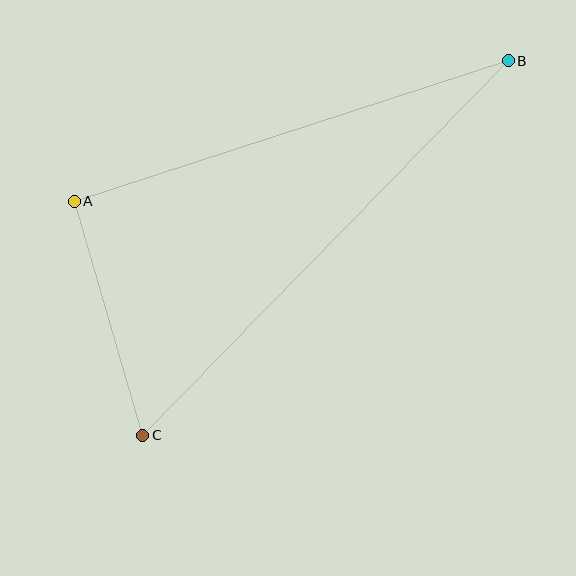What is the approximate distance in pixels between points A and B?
The distance between A and B is approximately 456 pixels.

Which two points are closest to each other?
Points A and C are closest to each other.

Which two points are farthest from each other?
Points B and C are farthest from each other.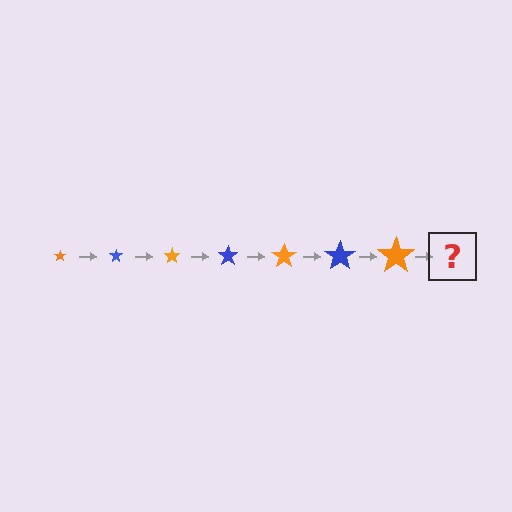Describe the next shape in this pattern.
It should be a blue star, larger than the previous one.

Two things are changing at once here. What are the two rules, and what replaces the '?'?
The two rules are that the star grows larger each step and the color cycles through orange and blue. The '?' should be a blue star, larger than the previous one.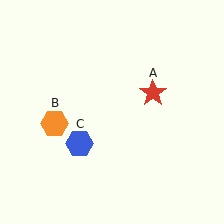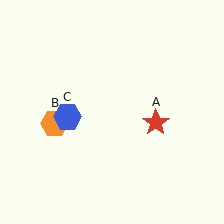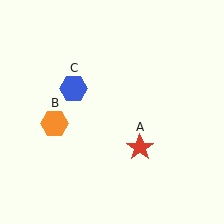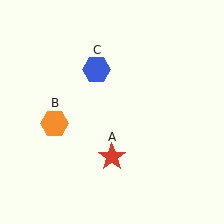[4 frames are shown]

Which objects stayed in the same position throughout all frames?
Orange hexagon (object B) remained stationary.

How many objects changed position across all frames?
2 objects changed position: red star (object A), blue hexagon (object C).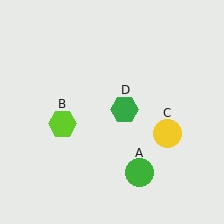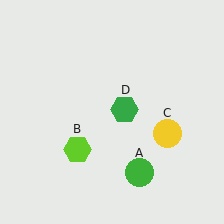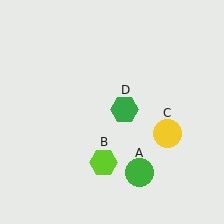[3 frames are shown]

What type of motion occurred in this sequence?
The lime hexagon (object B) rotated counterclockwise around the center of the scene.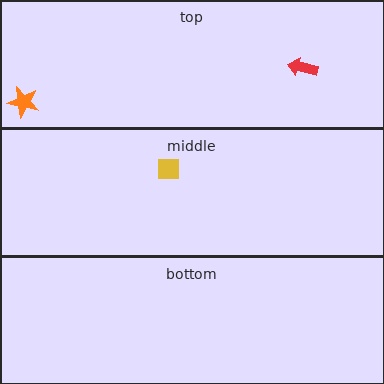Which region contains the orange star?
The top region.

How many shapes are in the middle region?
1.